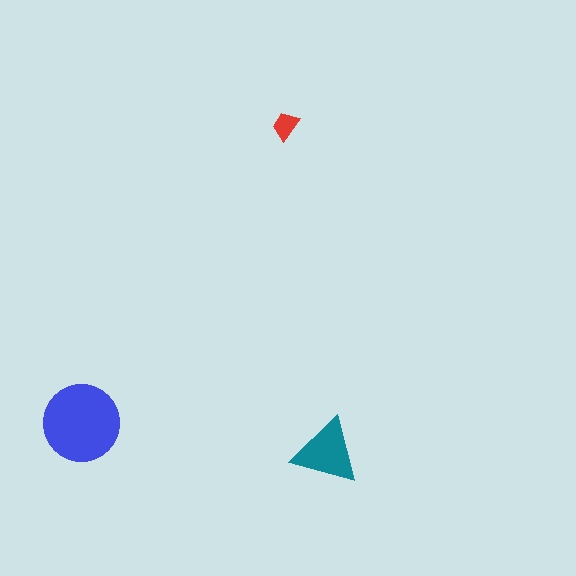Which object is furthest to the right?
The teal triangle is rightmost.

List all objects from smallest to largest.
The red trapezoid, the teal triangle, the blue circle.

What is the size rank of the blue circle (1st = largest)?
1st.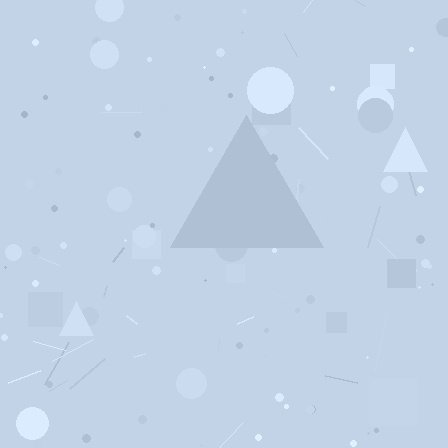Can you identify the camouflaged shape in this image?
The camouflaged shape is a triangle.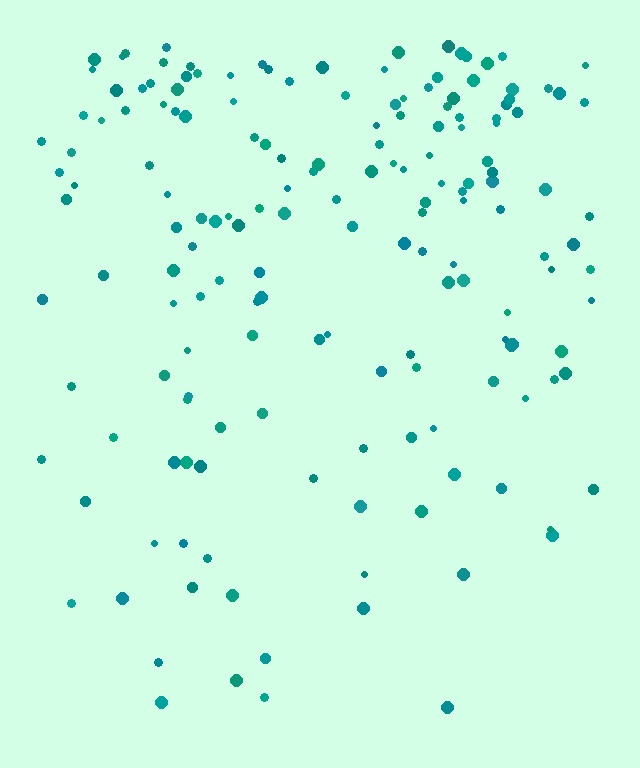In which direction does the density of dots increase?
From bottom to top, with the top side densest.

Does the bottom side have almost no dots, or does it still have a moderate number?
Still a moderate number, just noticeably fewer than the top.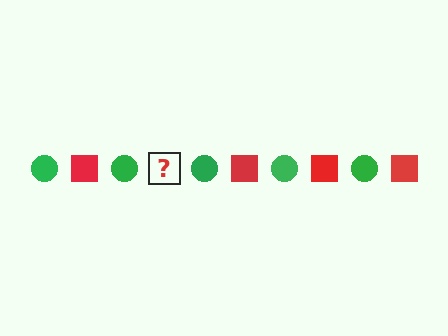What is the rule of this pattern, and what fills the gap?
The rule is that the pattern alternates between green circle and red square. The gap should be filled with a red square.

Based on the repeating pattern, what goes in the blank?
The blank should be a red square.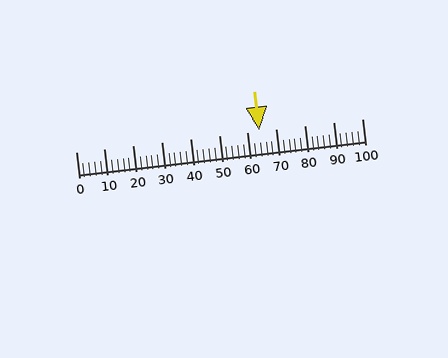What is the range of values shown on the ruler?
The ruler shows values from 0 to 100.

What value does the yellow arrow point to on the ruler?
The yellow arrow points to approximately 64.